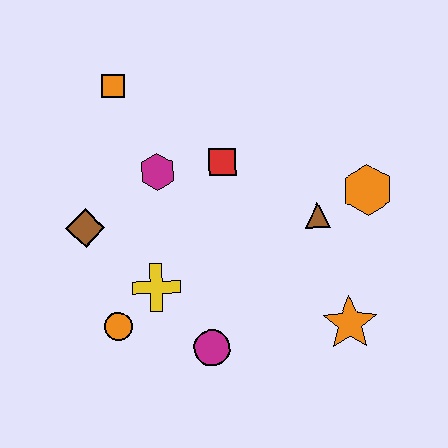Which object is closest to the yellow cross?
The orange circle is closest to the yellow cross.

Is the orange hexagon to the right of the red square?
Yes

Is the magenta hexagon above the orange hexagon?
Yes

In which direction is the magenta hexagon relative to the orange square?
The magenta hexagon is below the orange square.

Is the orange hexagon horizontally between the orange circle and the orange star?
No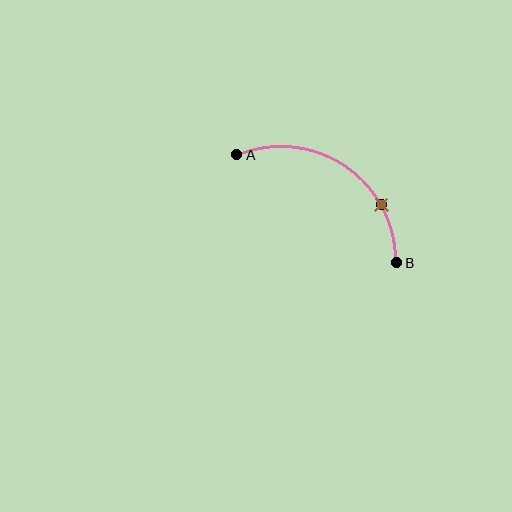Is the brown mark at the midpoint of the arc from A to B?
No. The brown mark lies on the arc but is closer to endpoint B. The arc midpoint would be at the point on the curve equidistant along the arc from both A and B.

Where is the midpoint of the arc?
The arc midpoint is the point on the curve farthest from the straight line joining A and B. It sits above and to the right of that line.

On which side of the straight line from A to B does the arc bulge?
The arc bulges above and to the right of the straight line connecting A and B.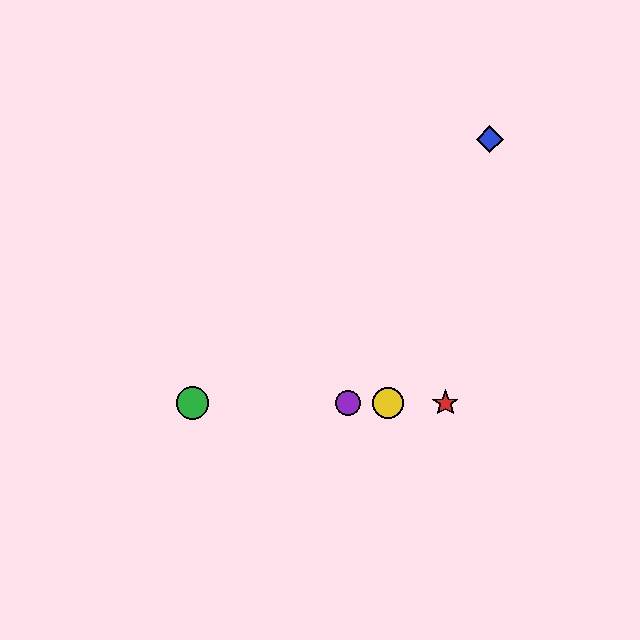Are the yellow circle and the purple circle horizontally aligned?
Yes, both are at y≈403.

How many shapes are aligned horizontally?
4 shapes (the red star, the green circle, the yellow circle, the purple circle) are aligned horizontally.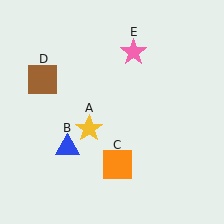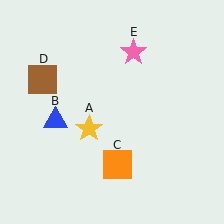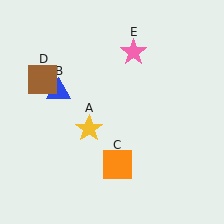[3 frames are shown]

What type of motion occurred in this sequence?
The blue triangle (object B) rotated clockwise around the center of the scene.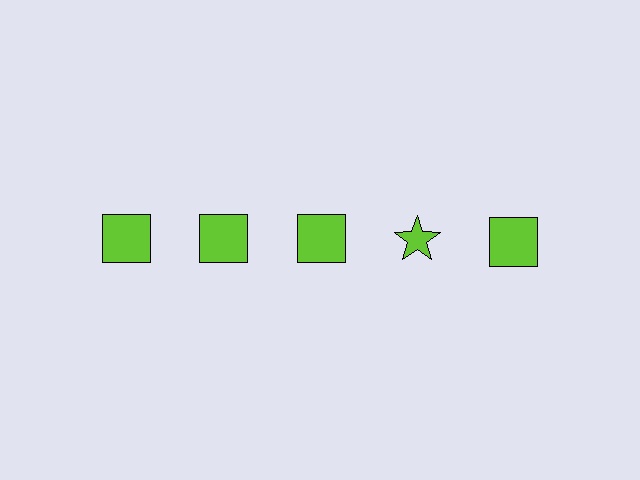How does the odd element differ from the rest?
It has a different shape: star instead of square.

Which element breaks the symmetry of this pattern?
The lime star in the top row, second from right column breaks the symmetry. All other shapes are lime squares.